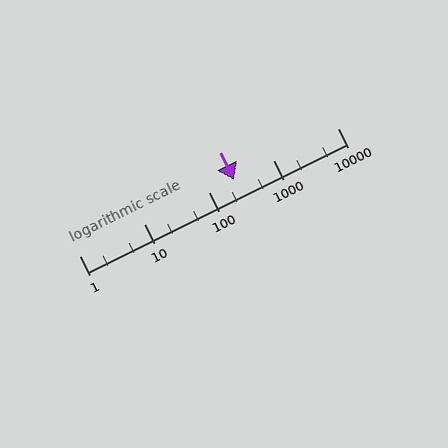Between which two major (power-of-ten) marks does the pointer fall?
The pointer is between 100 and 1000.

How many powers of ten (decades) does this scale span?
The scale spans 4 decades, from 1 to 10000.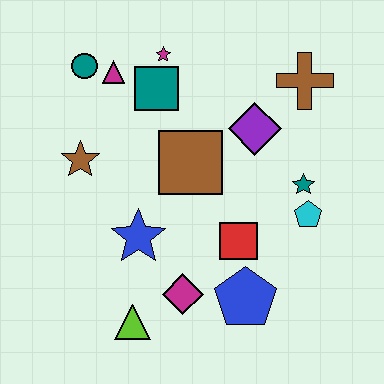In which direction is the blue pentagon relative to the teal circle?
The blue pentagon is below the teal circle.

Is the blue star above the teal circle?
No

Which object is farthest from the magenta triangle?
The blue pentagon is farthest from the magenta triangle.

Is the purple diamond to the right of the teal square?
Yes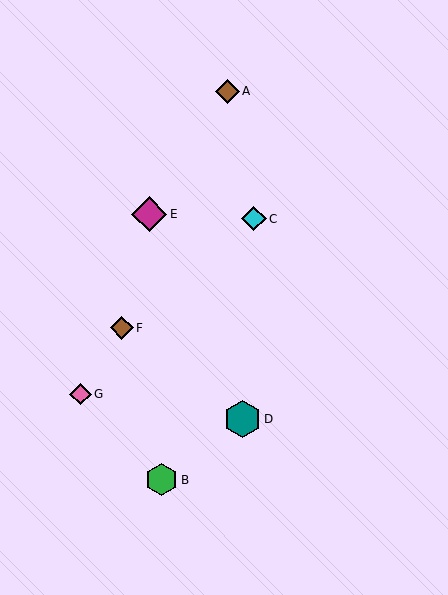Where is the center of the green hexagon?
The center of the green hexagon is at (162, 480).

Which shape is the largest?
The teal hexagon (labeled D) is the largest.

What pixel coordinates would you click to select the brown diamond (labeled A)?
Click at (227, 91) to select the brown diamond A.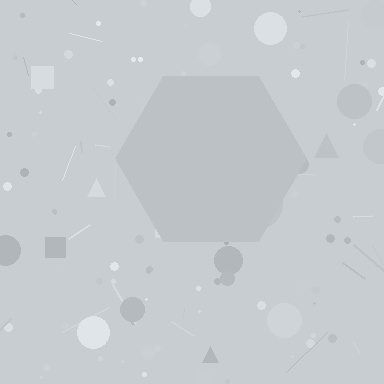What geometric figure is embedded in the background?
A hexagon is embedded in the background.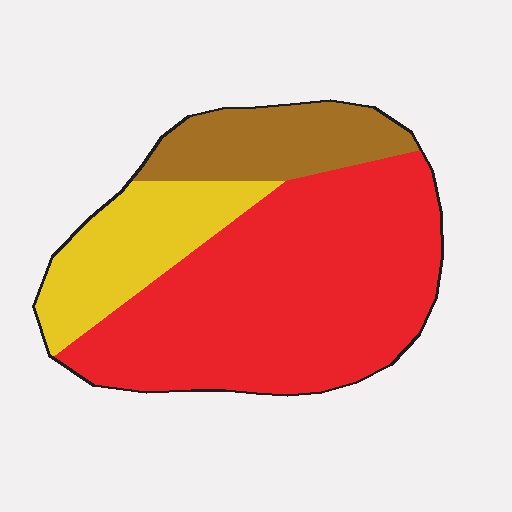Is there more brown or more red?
Red.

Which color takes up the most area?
Red, at roughly 65%.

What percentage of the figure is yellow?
Yellow takes up between a sixth and a third of the figure.